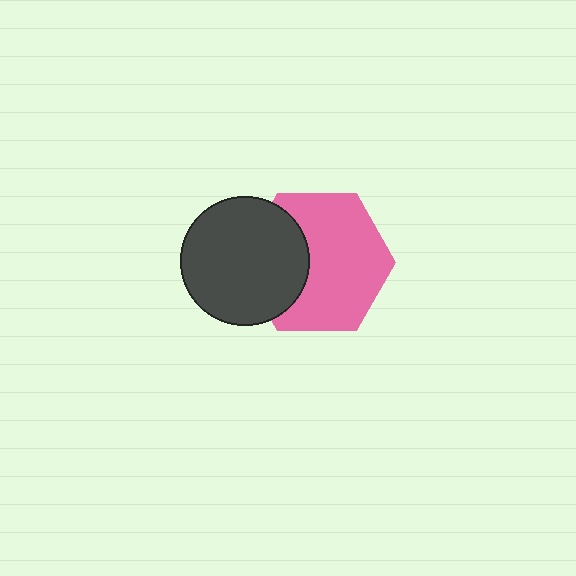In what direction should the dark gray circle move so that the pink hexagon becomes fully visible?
The dark gray circle should move left. That is the shortest direction to clear the overlap and leave the pink hexagon fully visible.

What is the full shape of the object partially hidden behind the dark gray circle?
The partially hidden object is a pink hexagon.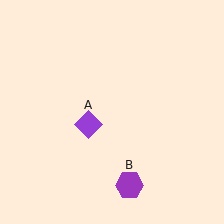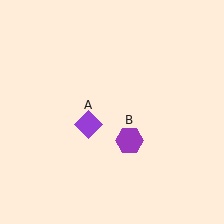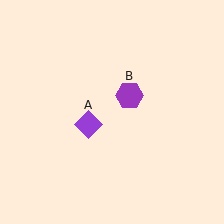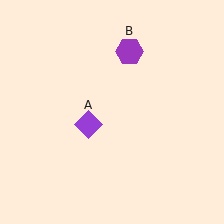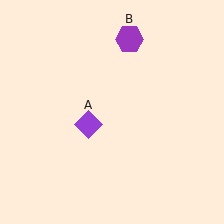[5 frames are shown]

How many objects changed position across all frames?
1 object changed position: purple hexagon (object B).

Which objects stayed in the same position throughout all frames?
Purple diamond (object A) remained stationary.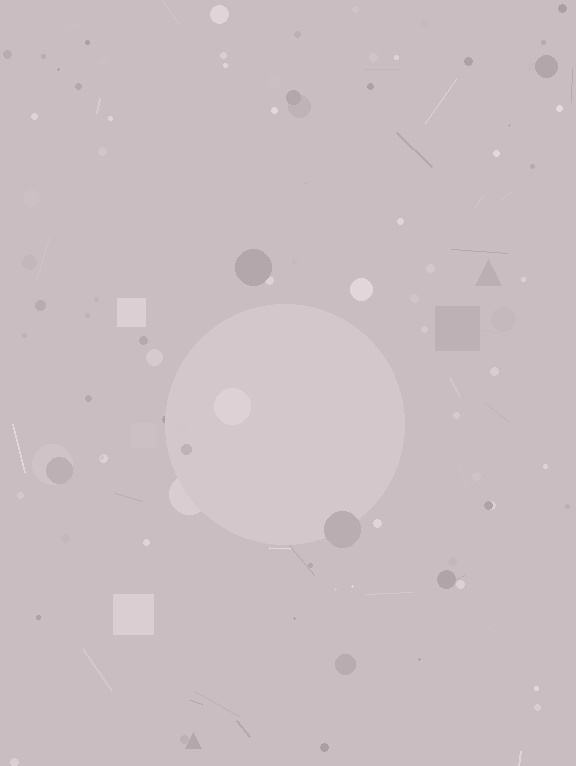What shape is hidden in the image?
A circle is hidden in the image.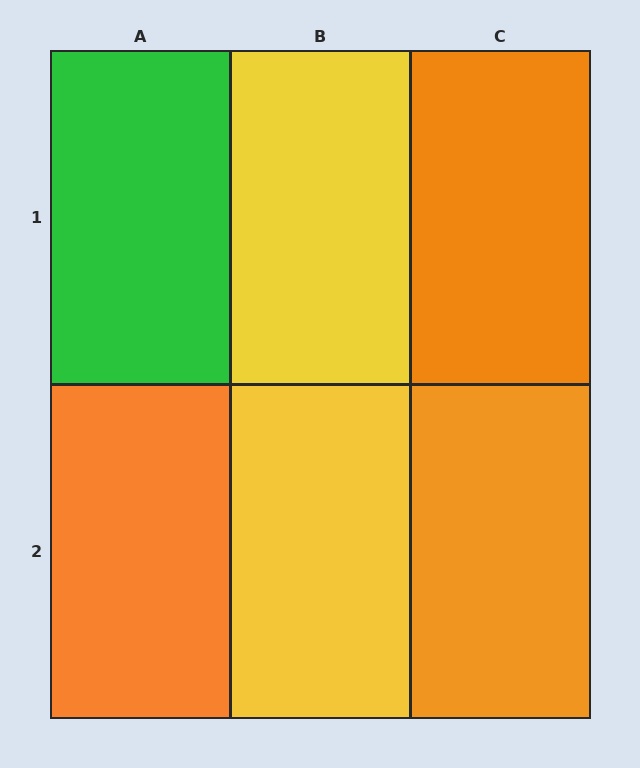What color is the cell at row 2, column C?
Orange.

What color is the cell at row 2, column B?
Yellow.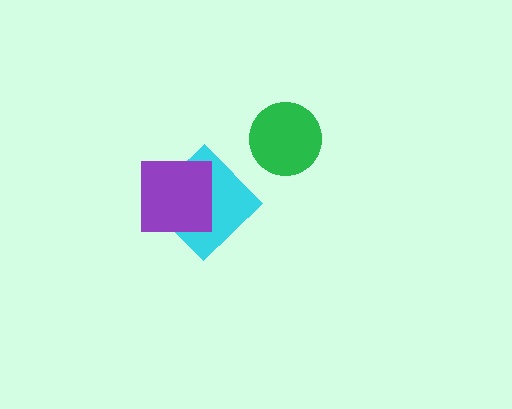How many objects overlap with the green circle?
0 objects overlap with the green circle.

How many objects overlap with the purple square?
1 object overlaps with the purple square.